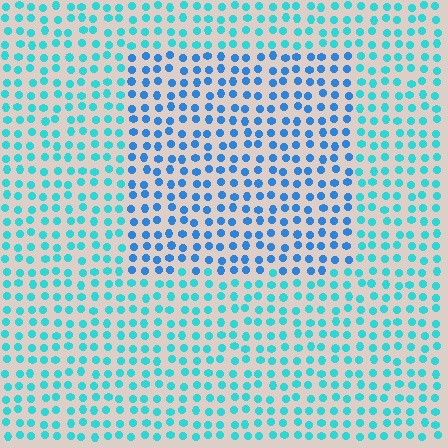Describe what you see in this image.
The image is filled with small cyan elements in a uniform arrangement. A rectangle-shaped region is visible where the elements are tinted to a slightly different hue, forming a subtle color boundary.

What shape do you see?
I see a rectangle.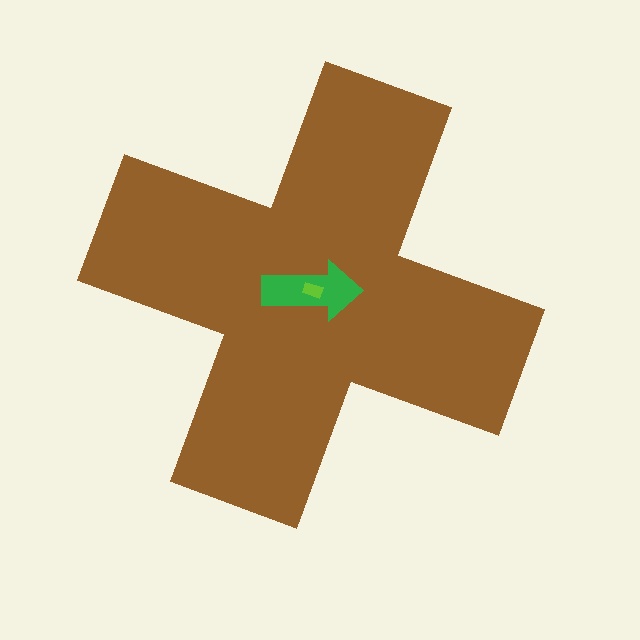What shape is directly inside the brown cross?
The green arrow.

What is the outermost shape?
The brown cross.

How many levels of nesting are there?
3.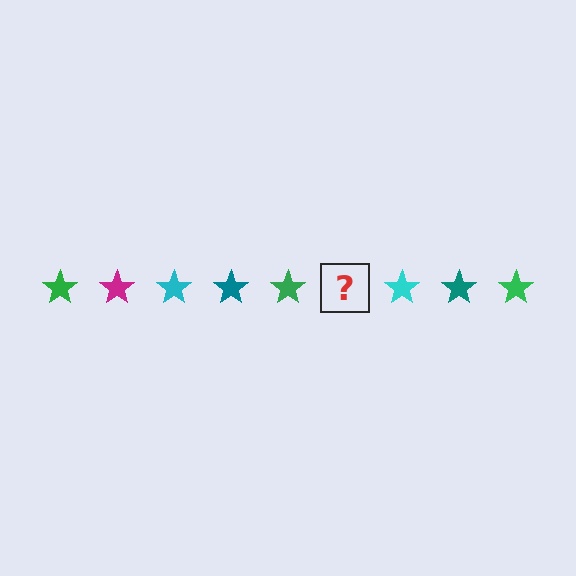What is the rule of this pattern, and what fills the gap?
The rule is that the pattern cycles through green, magenta, cyan, teal stars. The gap should be filled with a magenta star.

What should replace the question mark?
The question mark should be replaced with a magenta star.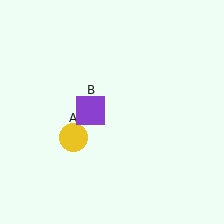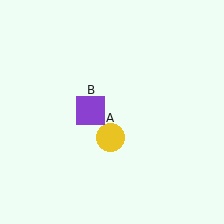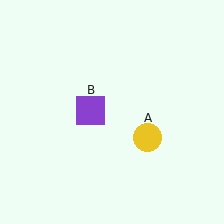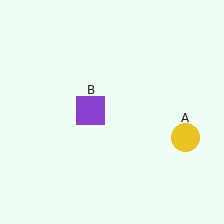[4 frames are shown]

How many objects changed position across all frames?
1 object changed position: yellow circle (object A).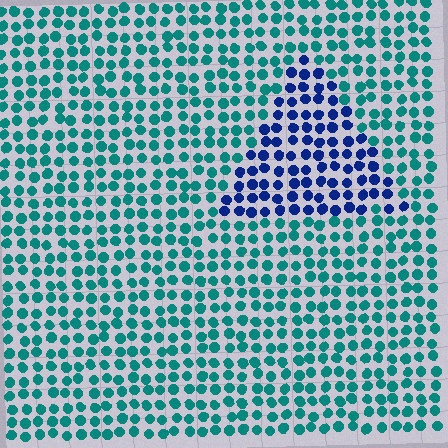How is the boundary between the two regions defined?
The boundary is defined purely by a slight shift in hue (about 52 degrees). Spacing, size, and orientation are identical on both sides.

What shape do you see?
I see a triangle.